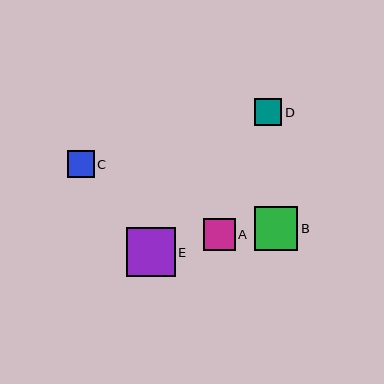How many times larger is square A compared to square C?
Square A is approximately 1.2 times the size of square C.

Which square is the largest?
Square E is the largest with a size of approximately 48 pixels.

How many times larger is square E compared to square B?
Square E is approximately 1.1 times the size of square B.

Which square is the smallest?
Square C is the smallest with a size of approximately 26 pixels.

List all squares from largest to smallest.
From largest to smallest: E, B, A, D, C.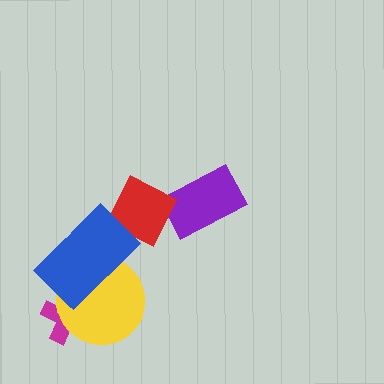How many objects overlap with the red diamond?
2 objects overlap with the red diamond.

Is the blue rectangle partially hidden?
No, no other shape covers it.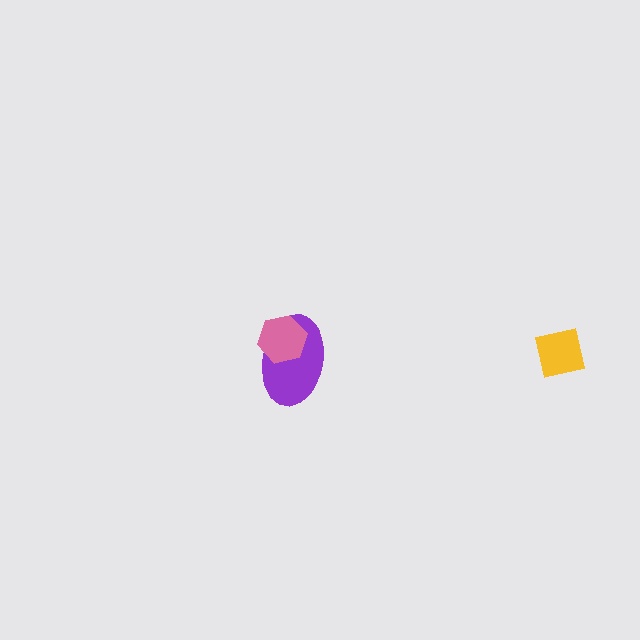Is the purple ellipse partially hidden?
Yes, it is partially covered by another shape.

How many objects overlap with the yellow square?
0 objects overlap with the yellow square.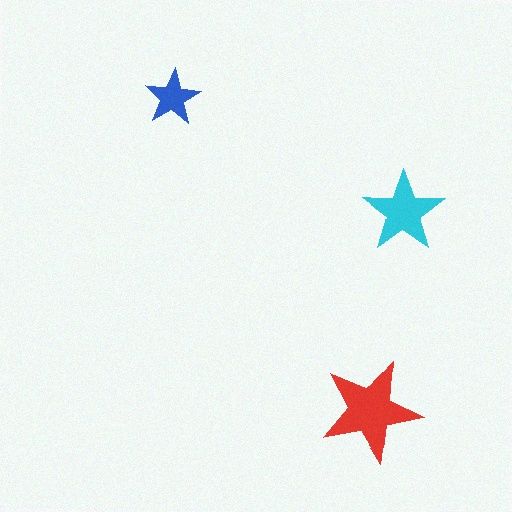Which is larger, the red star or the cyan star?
The red one.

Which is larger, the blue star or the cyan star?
The cyan one.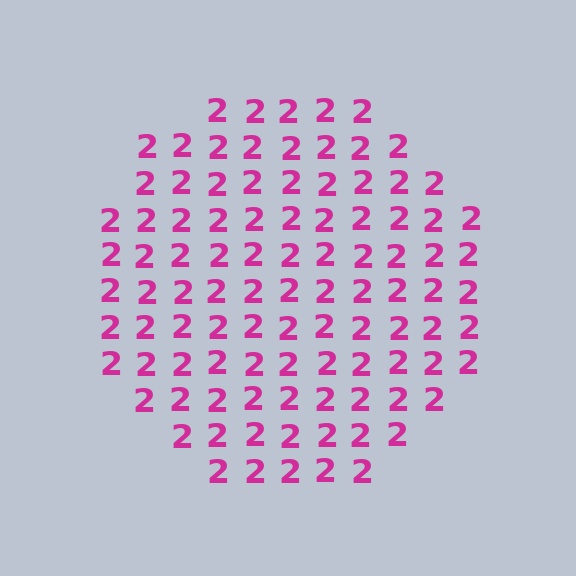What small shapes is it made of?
It is made of small digit 2's.